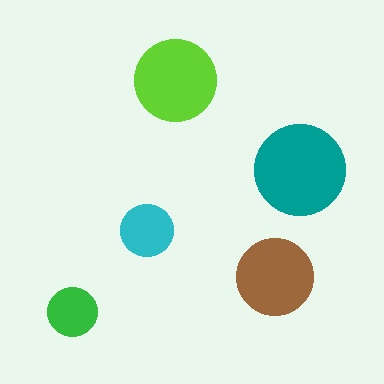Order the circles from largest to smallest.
the teal one, the lime one, the brown one, the cyan one, the green one.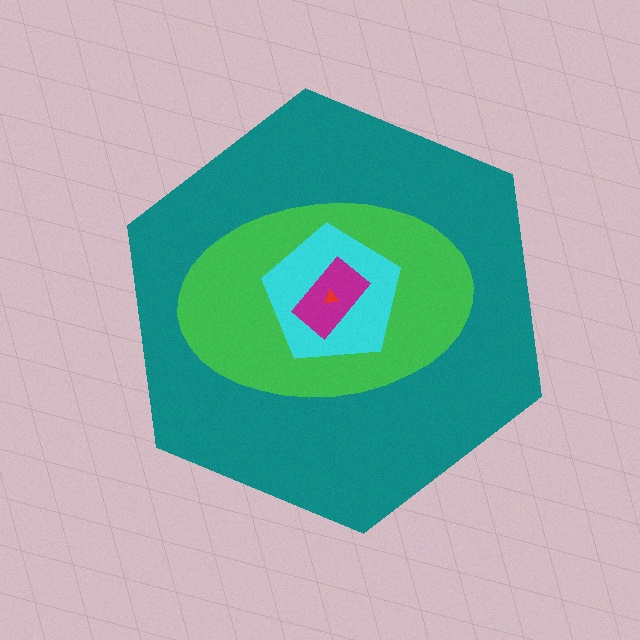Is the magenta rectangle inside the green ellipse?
Yes.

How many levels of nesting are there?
5.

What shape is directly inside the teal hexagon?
The green ellipse.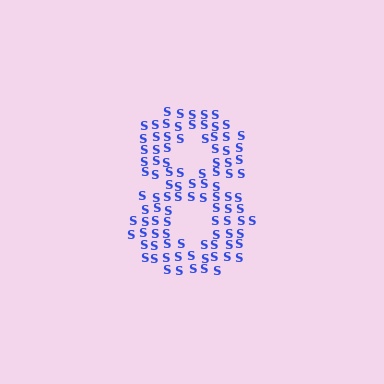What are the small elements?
The small elements are letter S's.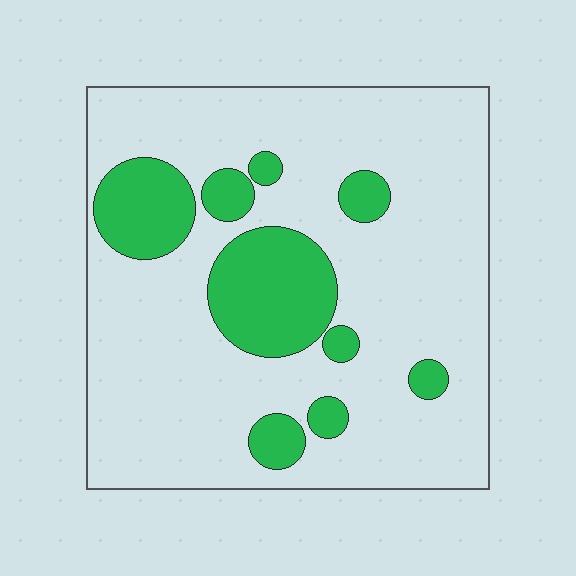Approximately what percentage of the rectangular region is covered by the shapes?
Approximately 20%.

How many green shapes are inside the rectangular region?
9.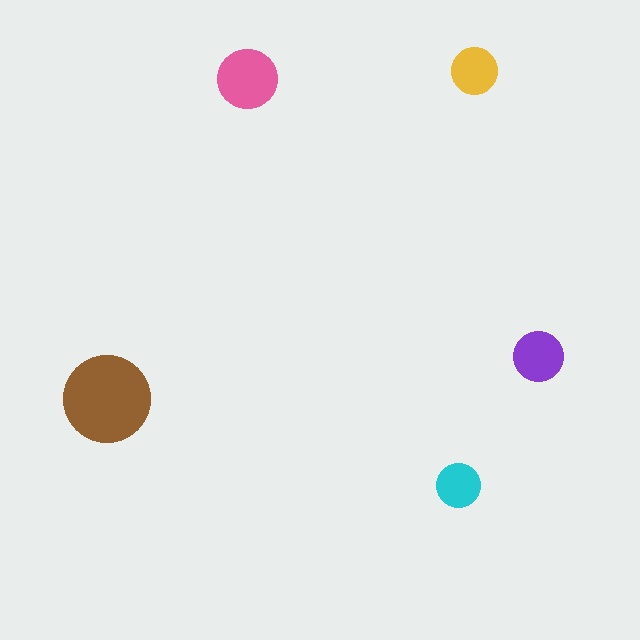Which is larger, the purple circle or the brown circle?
The brown one.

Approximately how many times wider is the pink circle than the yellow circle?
About 1.5 times wider.